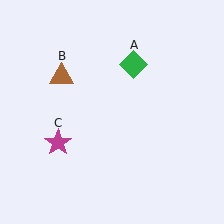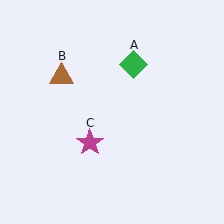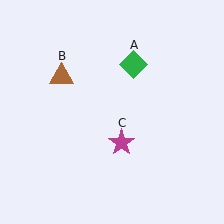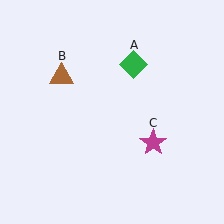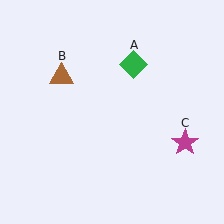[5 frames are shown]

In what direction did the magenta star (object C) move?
The magenta star (object C) moved right.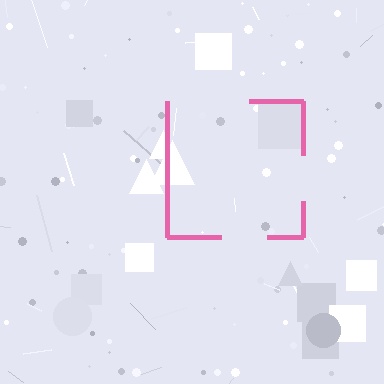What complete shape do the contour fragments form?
The contour fragments form a square.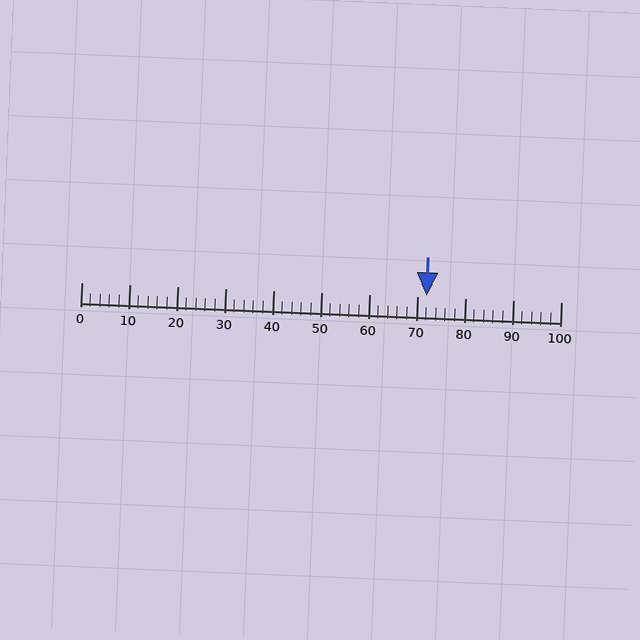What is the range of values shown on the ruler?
The ruler shows values from 0 to 100.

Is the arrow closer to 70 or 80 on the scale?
The arrow is closer to 70.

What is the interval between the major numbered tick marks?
The major tick marks are spaced 10 units apart.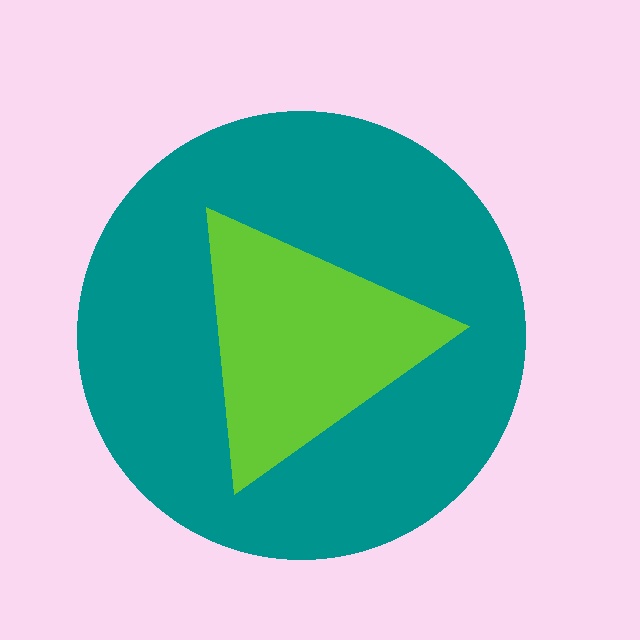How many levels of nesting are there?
2.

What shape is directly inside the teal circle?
The lime triangle.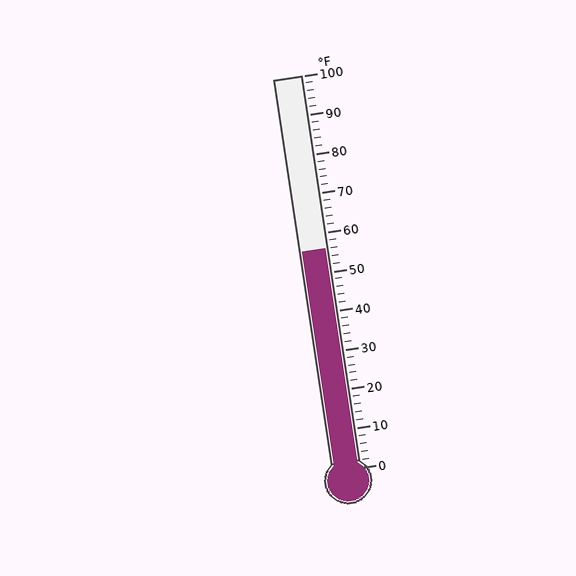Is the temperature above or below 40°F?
The temperature is above 40°F.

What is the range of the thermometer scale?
The thermometer scale ranges from 0°F to 100°F.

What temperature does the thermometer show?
The thermometer shows approximately 56°F.